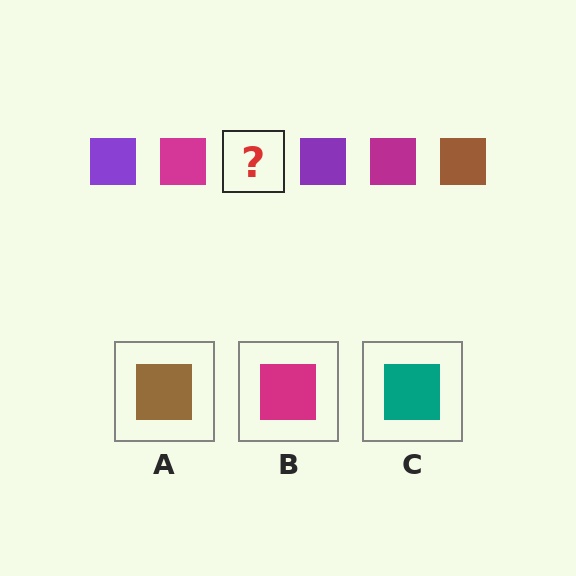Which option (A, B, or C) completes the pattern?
A.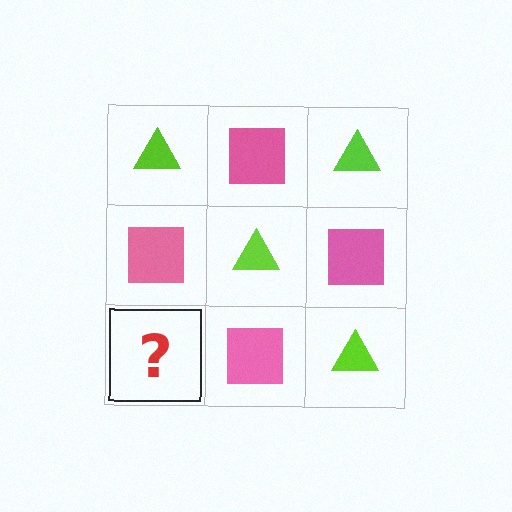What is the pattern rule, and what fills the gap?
The rule is that it alternates lime triangle and pink square in a checkerboard pattern. The gap should be filled with a lime triangle.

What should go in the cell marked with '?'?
The missing cell should contain a lime triangle.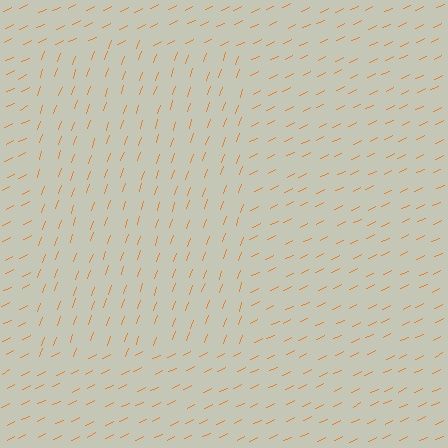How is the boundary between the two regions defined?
The boundary is defined purely by a change in line orientation (approximately 45 degrees difference). All lines are the same color and thickness.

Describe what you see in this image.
The image is filled with small orange line segments. A rectangle region in the image has lines oriented differently from the surrounding lines, creating a visible texture boundary.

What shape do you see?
I see a rectangle.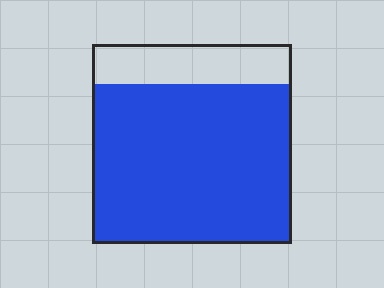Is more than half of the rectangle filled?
Yes.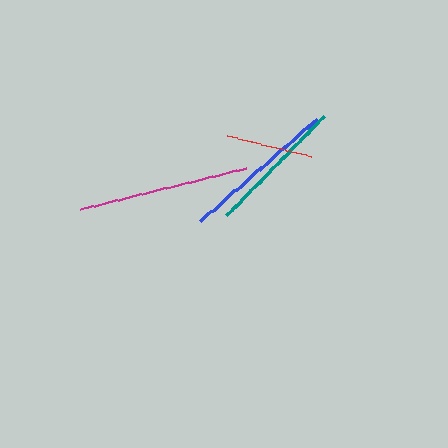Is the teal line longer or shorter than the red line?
The teal line is longer than the red line.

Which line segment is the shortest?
The red line is the shortest at approximately 87 pixels.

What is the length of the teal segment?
The teal segment is approximately 140 pixels long.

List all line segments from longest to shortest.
From longest to shortest: magenta, blue, teal, red.